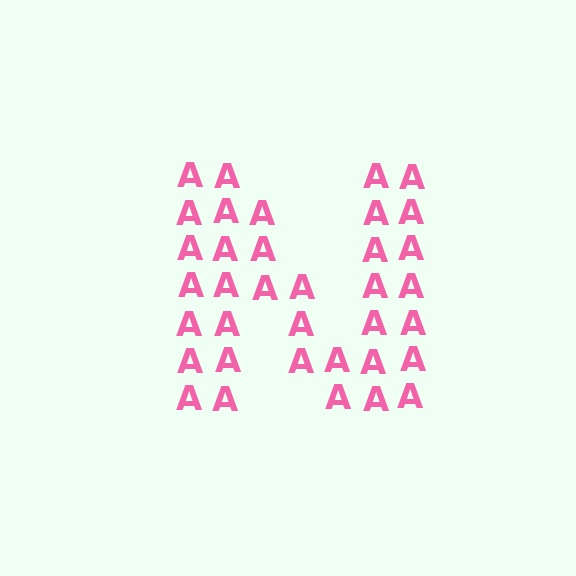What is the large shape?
The large shape is the letter N.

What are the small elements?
The small elements are letter A's.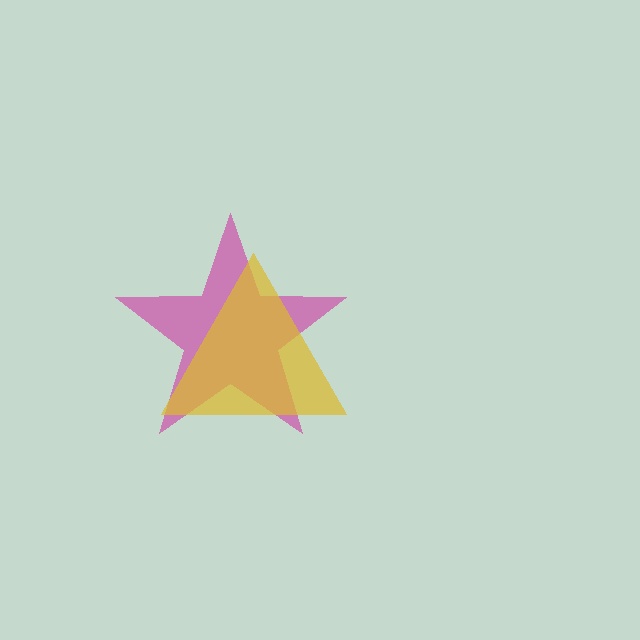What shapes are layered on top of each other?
The layered shapes are: a magenta star, a yellow triangle.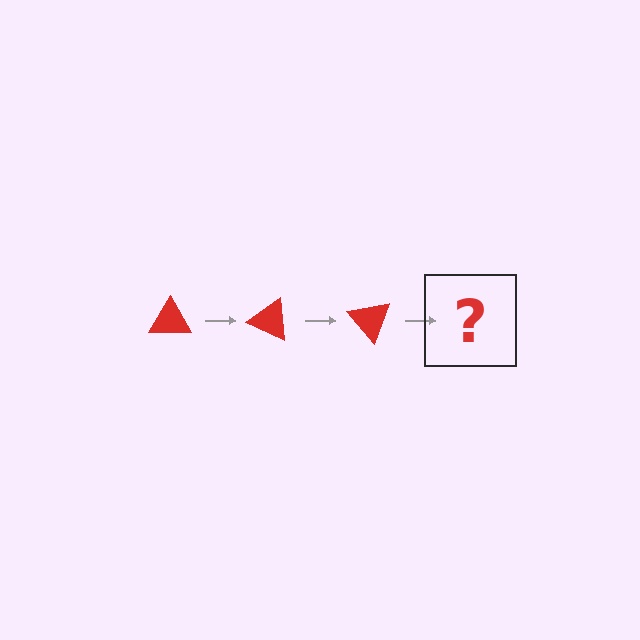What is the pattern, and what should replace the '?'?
The pattern is that the triangle rotates 25 degrees each step. The '?' should be a red triangle rotated 75 degrees.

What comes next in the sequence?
The next element should be a red triangle rotated 75 degrees.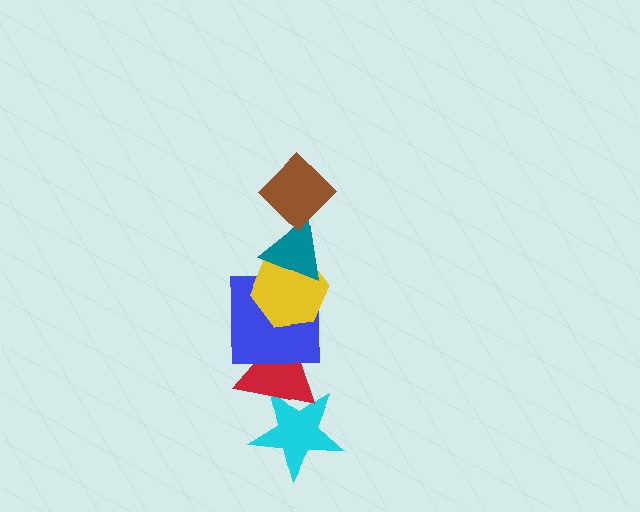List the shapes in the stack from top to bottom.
From top to bottom: the brown diamond, the teal triangle, the yellow hexagon, the blue square, the red triangle, the cyan star.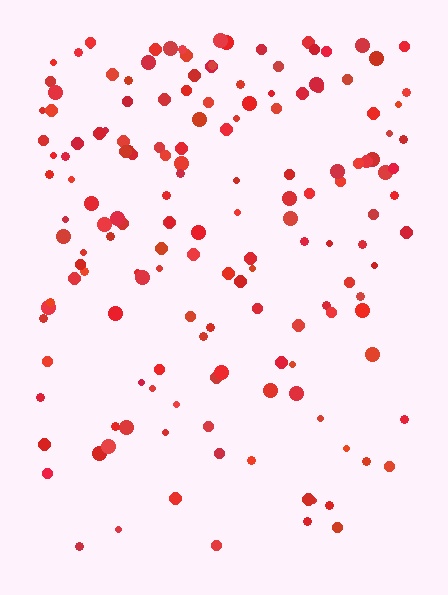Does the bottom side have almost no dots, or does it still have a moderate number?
Still a moderate number, just noticeably fewer than the top.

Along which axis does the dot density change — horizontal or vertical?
Vertical.